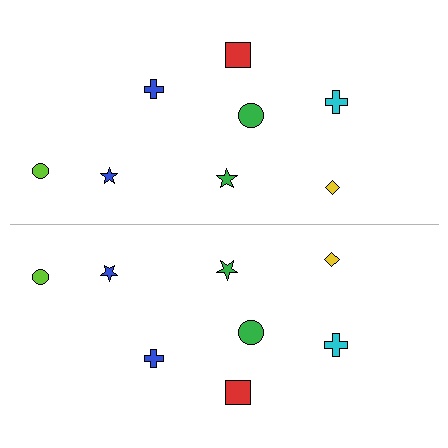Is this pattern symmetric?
Yes, this pattern has bilateral (reflection) symmetry.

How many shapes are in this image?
There are 16 shapes in this image.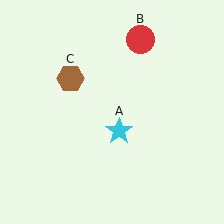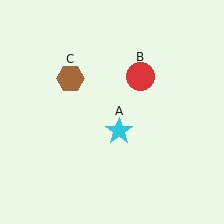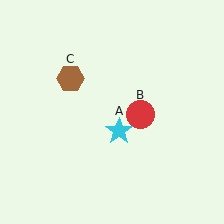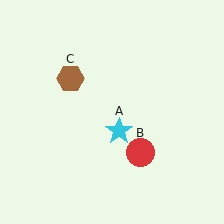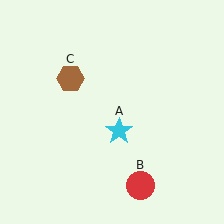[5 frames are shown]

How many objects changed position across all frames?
1 object changed position: red circle (object B).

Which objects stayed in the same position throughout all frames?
Cyan star (object A) and brown hexagon (object C) remained stationary.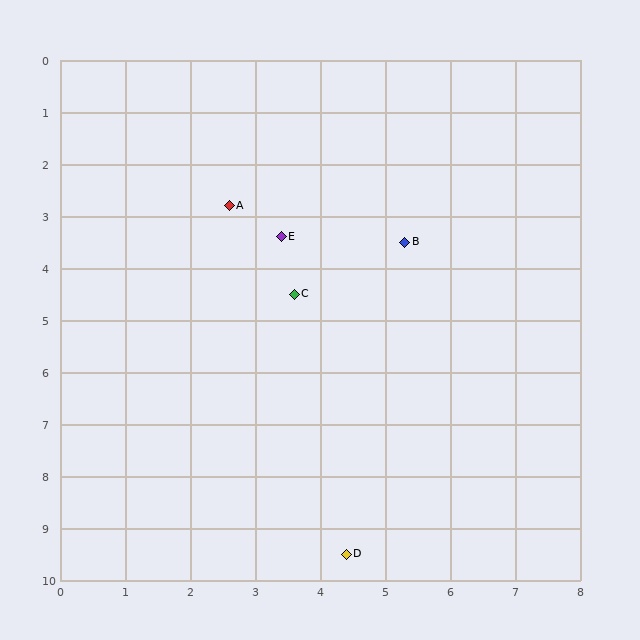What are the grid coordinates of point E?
Point E is at approximately (3.4, 3.4).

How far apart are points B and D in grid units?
Points B and D are about 6.1 grid units apart.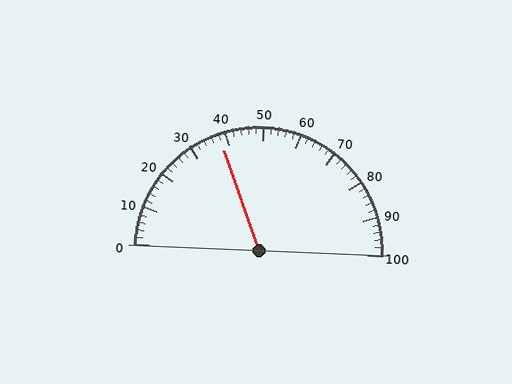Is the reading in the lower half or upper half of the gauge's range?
The reading is in the lower half of the range (0 to 100).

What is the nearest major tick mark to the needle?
The nearest major tick mark is 40.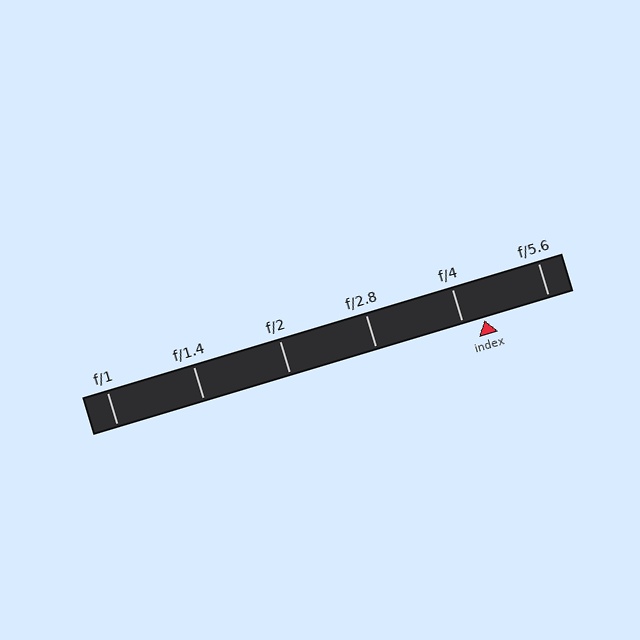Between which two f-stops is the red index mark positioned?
The index mark is between f/4 and f/5.6.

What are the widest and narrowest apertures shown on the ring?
The widest aperture shown is f/1 and the narrowest is f/5.6.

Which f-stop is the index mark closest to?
The index mark is closest to f/4.